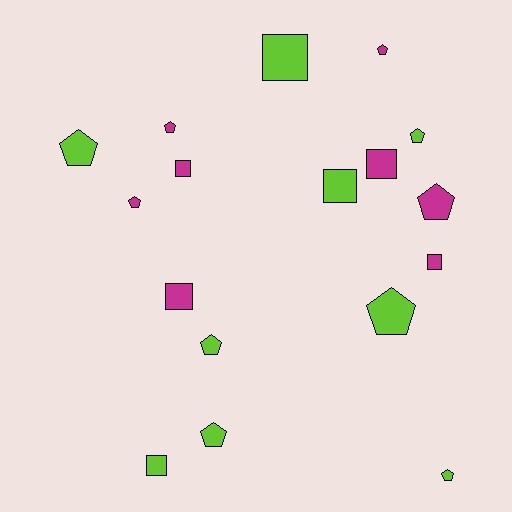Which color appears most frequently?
Lime, with 9 objects.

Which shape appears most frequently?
Pentagon, with 10 objects.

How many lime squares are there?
There are 3 lime squares.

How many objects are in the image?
There are 17 objects.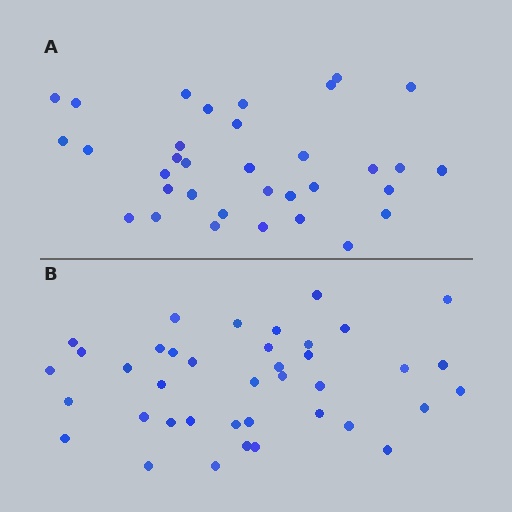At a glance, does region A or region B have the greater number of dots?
Region B (the bottom region) has more dots.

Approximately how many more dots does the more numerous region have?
Region B has about 5 more dots than region A.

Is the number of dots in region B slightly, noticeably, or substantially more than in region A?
Region B has only slightly more — the two regions are fairly close. The ratio is roughly 1.1 to 1.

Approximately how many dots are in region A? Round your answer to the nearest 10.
About 30 dots. (The exact count is 34, which rounds to 30.)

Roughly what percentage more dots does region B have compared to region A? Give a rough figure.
About 15% more.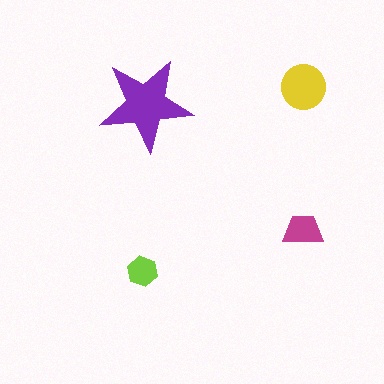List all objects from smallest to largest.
The lime hexagon, the magenta trapezoid, the yellow circle, the purple star.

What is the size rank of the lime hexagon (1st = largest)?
4th.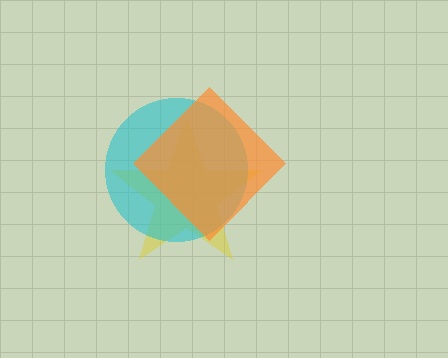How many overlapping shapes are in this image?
There are 3 overlapping shapes in the image.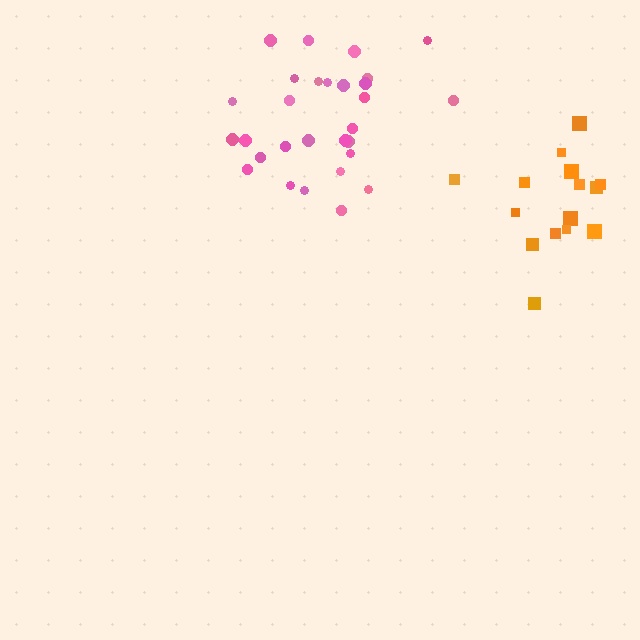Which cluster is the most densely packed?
Pink.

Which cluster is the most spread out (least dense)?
Orange.